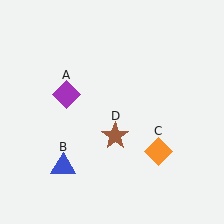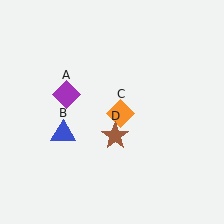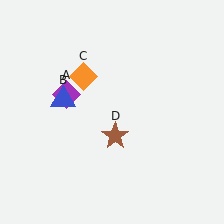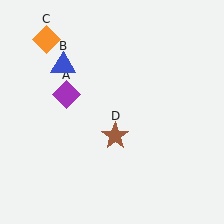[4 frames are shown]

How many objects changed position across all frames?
2 objects changed position: blue triangle (object B), orange diamond (object C).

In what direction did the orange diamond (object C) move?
The orange diamond (object C) moved up and to the left.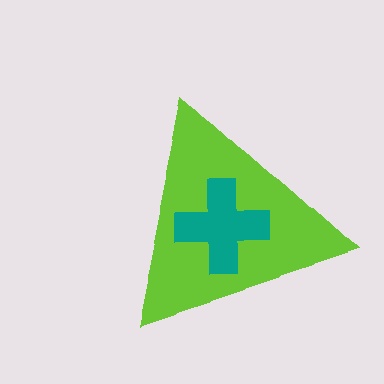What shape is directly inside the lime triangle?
The teal cross.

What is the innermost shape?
The teal cross.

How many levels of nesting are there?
2.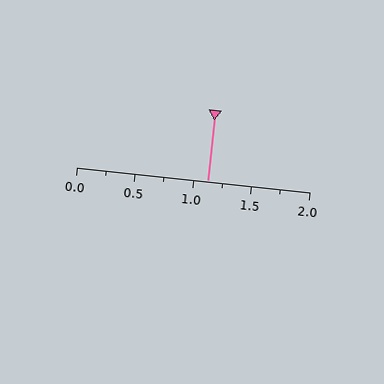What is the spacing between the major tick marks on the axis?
The major ticks are spaced 0.5 apart.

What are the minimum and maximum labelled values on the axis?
The axis runs from 0.0 to 2.0.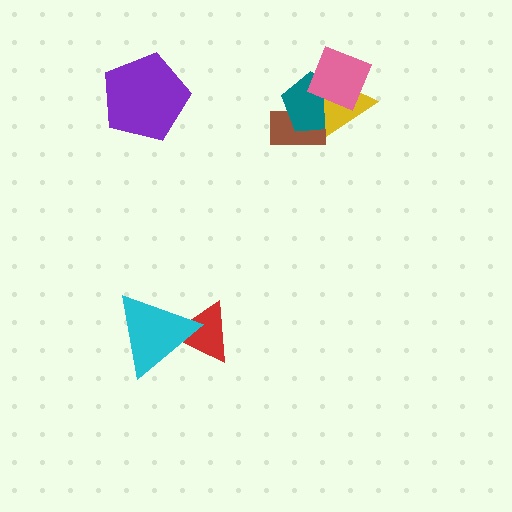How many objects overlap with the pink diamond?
2 objects overlap with the pink diamond.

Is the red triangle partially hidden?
Yes, it is partially covered by another shape.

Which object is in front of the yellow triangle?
The pink diamond is in front of the yellow triangle.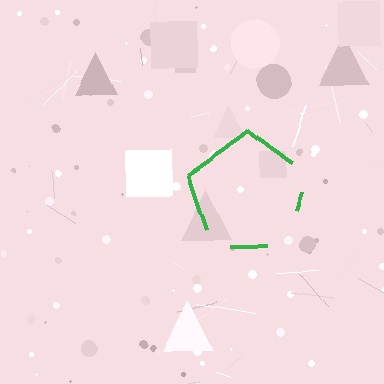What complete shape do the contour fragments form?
The contour fragments form a pentagon.